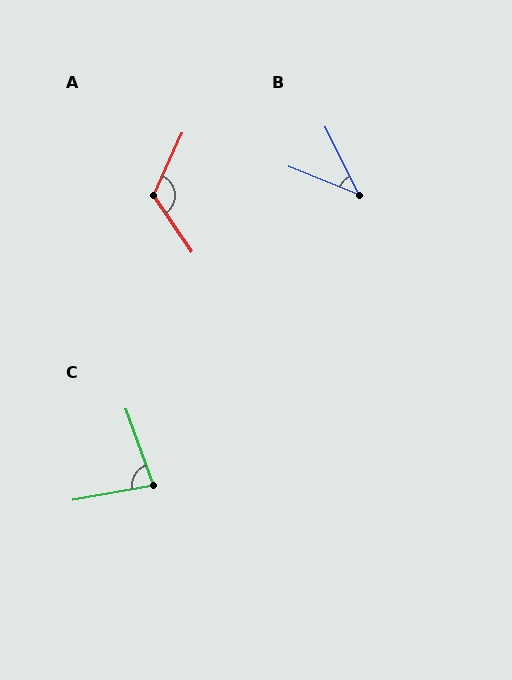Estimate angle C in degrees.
Approximately 81 degrees.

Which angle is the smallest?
B, at approximately 42 degrees.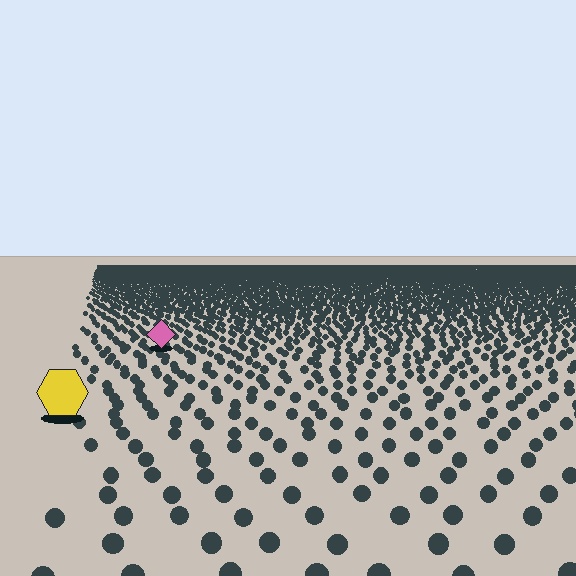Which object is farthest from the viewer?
The pink diamond is farthest from the viewer. It appears smaller and the ground texture around it is denser.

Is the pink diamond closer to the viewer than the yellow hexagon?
No. The yellow hexagon is closer — you can tell from the texture gradient: the ground texture is coarser near it.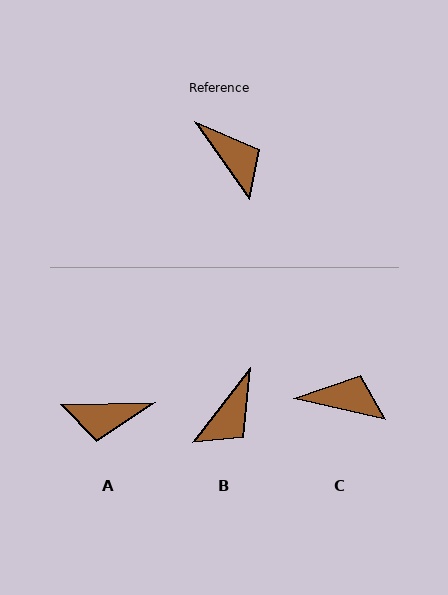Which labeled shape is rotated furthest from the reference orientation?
A, about 124 degrees away.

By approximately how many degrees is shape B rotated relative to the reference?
Approximately 73 degrees clockwise.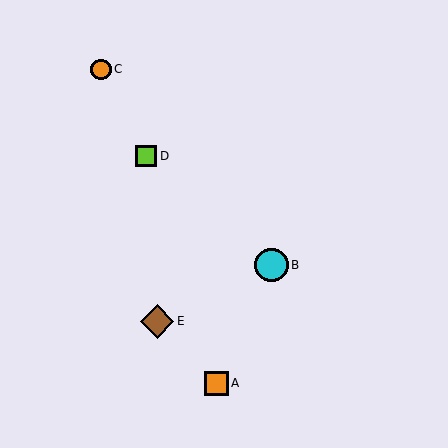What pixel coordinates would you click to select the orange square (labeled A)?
Click at (216, 383) to select the orange square A.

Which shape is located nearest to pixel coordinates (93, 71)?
The orange circle (labeled C) at (101, 69) is nearest to that location.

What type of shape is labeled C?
Shape C is an orange circle.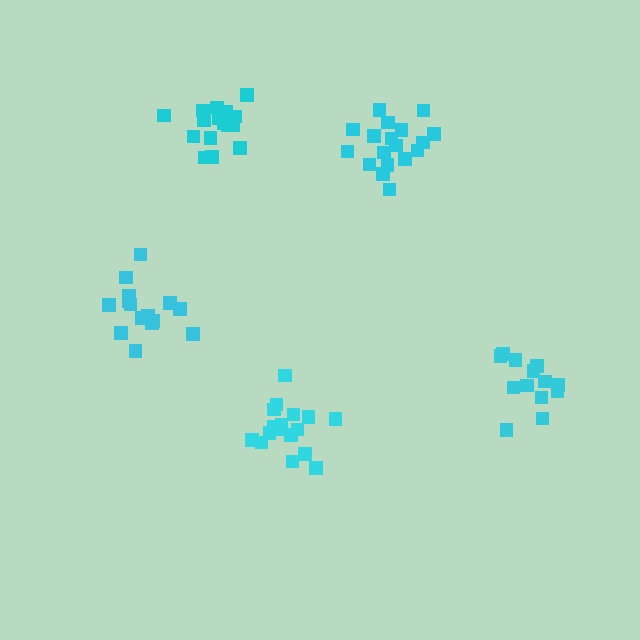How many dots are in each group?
Group 1: 17 dots, Group 2: 15 dots, Group 3: 17 dots, Group 4: 18 dots, Group 5: 13 dots (80 total).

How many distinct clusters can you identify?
There are 5 distinct clusters.